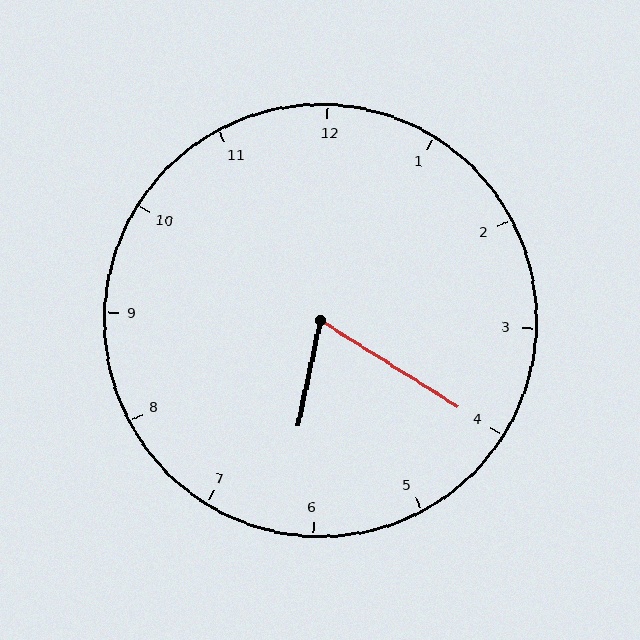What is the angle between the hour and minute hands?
Approximately 70 degrees.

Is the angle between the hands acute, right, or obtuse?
It is acute.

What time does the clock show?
6:20.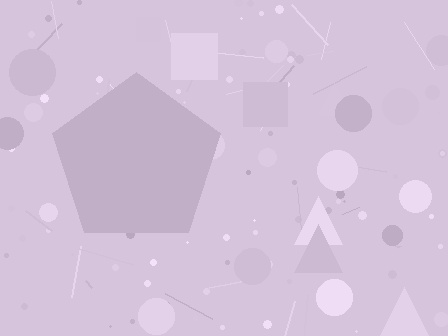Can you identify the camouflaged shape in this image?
The camouflaged shape is a pentagon.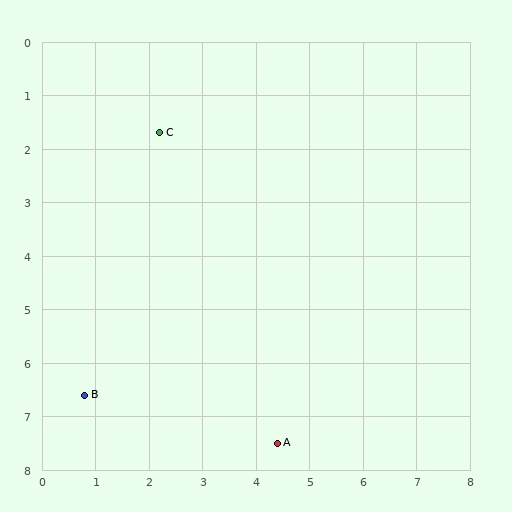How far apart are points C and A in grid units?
Points C and A are about 6.2 grid units apart.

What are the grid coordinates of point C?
Point C is at approximately (2.2, 1.7).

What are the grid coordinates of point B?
Point B is at approximately (0.8, 6.6).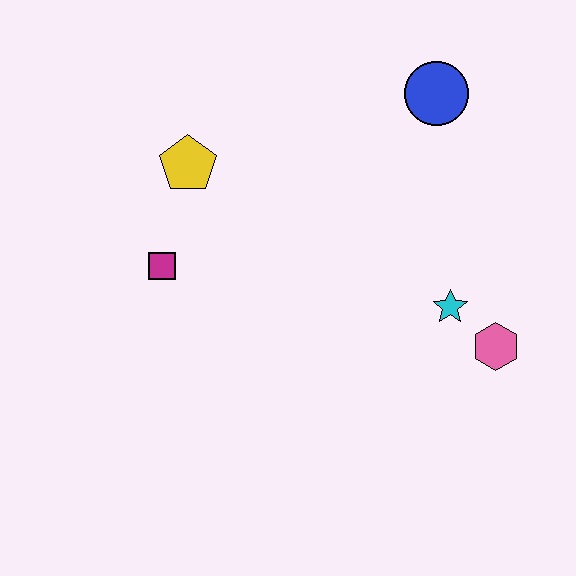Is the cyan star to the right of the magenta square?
Yes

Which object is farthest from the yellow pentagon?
The pink hexagon is farthest from the yellow pentagon.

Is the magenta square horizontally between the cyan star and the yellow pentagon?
No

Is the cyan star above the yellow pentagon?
No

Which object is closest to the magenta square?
The yellow pentagon is closest to the magenta square.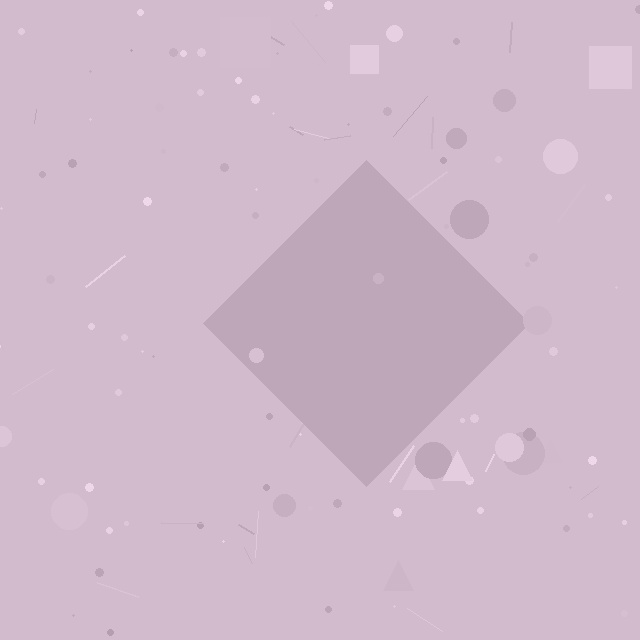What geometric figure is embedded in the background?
A diamond is embedded in the background.